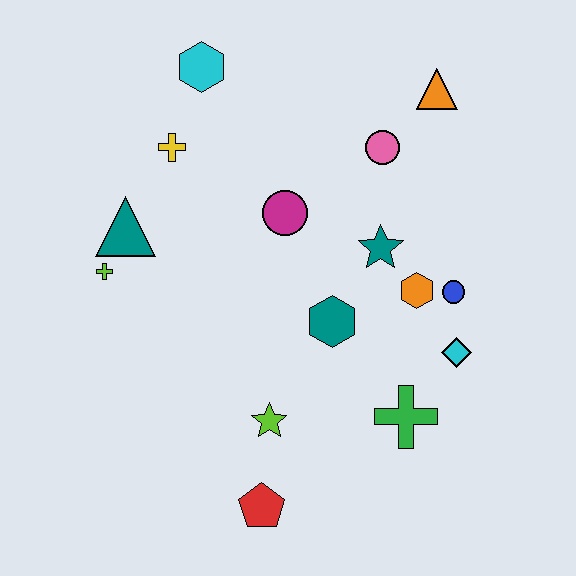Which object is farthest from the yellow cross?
The red pentagon is farthest from the yellow cross.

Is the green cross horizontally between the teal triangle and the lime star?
No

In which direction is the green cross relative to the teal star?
The green cross is below the teal star.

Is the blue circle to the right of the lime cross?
Yes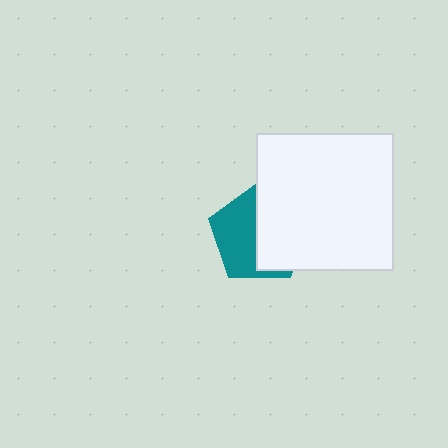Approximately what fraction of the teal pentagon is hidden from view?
Roughly 52% of the teal pentagon is hidden behind the white square.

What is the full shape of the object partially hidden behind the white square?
The partially hidden object is a teal pentagon.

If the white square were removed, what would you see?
You would see the complete teal pentagon.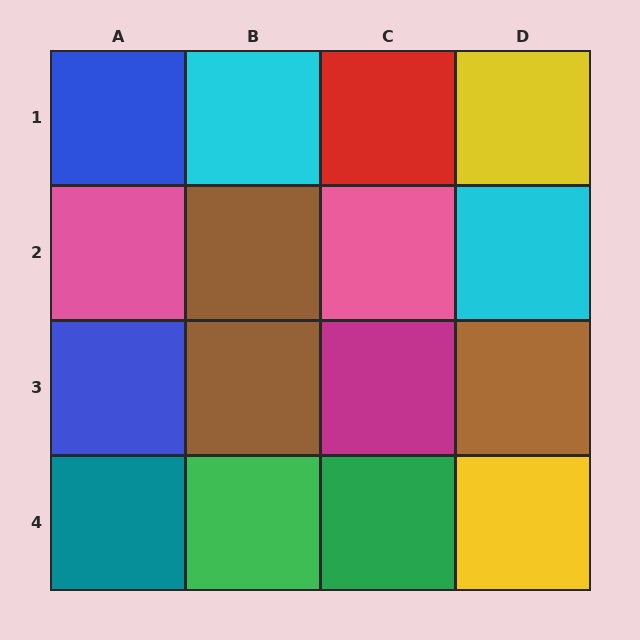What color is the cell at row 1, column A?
Blue.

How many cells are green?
2 cells are green.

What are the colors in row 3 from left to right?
Blue, brown, magenta, brown.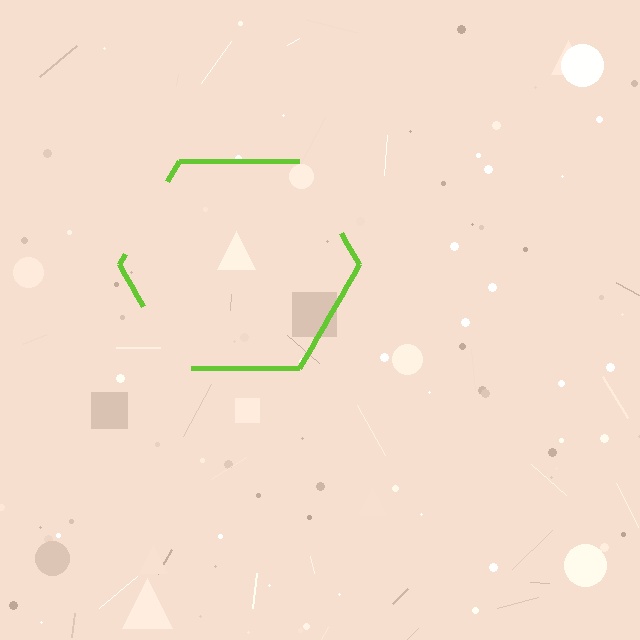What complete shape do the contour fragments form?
The contour fragments form a hexagon.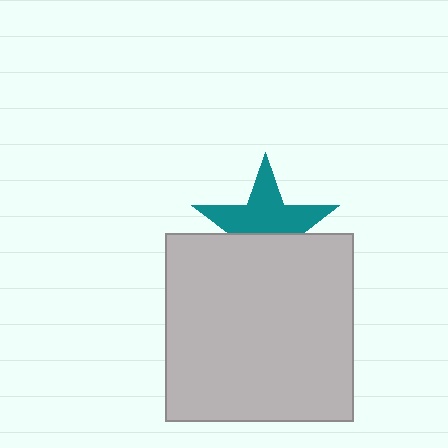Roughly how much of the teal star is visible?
About half of it is visible (roughly 58%).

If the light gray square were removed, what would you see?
You would see the complete teal star.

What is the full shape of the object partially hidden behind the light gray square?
The partially hidden object is a teal star.